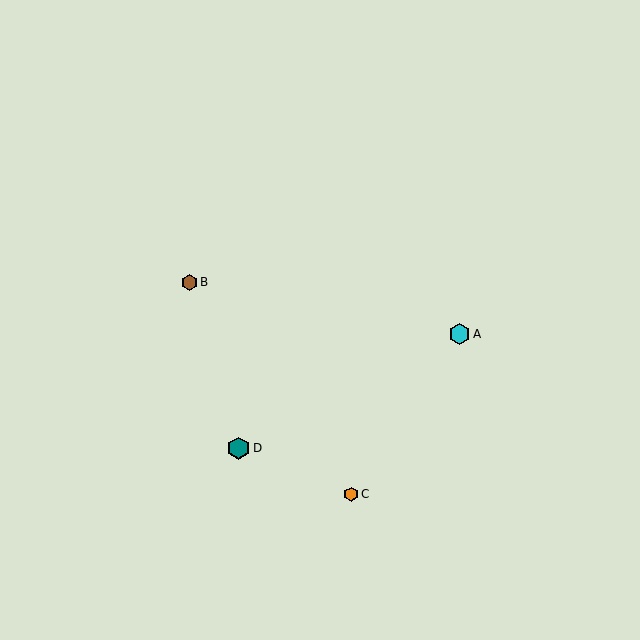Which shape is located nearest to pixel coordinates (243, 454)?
The teal hexagon (labeled D) at (238, 448) is nearest to that location.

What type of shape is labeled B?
Shape B is a brown hexagon.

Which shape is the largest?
The teal hexagon (labeled D) is the largest.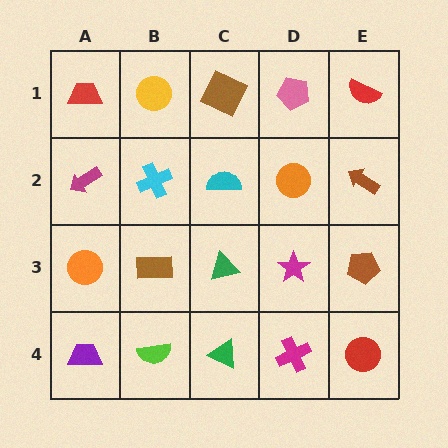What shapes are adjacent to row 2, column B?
A yellow circle (row 1, column B), a brown rectangle (row 3, column B), a magenta arrow (row 2, column A), a cyan semicircle (row 2, column C).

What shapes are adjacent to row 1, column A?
A magenta arrow (row 2, column A), a yellow circle (row 1, column B).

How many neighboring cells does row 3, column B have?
4.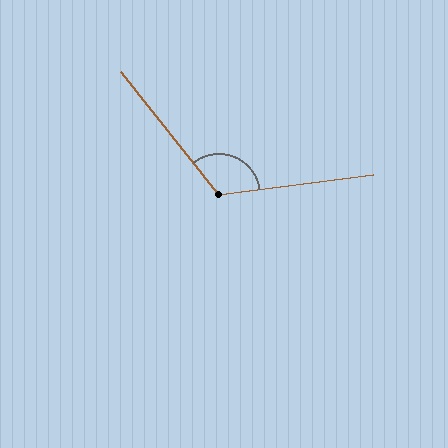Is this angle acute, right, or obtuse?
It is obtuse.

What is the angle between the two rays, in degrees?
Approximately 121 degrees.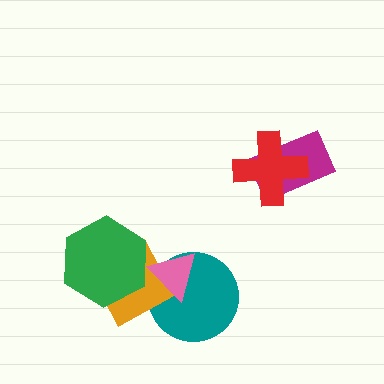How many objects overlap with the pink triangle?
2 objects overlap with the pink triangle.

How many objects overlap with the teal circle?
2 objects overlap with the teal circle.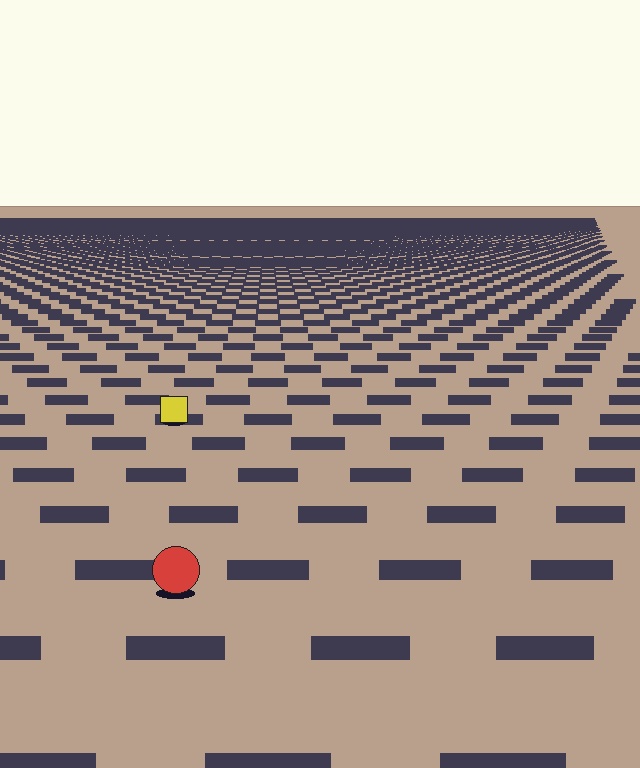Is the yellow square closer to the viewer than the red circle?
No. The red circle is closer — you can tell from the texture gradient: the ground texture is coarser near it.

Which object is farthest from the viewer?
The yellow square is farthest from the viewer. It appears smaller and the ground texture around it is denser.